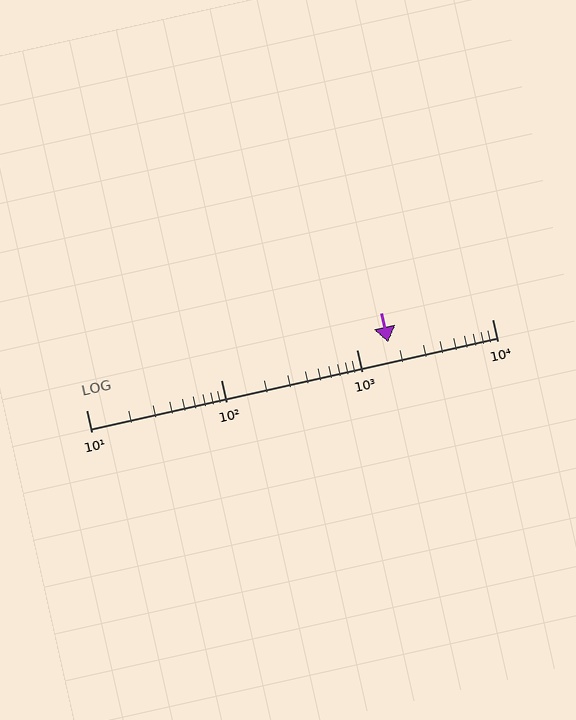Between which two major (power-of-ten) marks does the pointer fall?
The pointer is between 1000 and 10000.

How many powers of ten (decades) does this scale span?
The scale spans 3 decades, from 10 to 10000.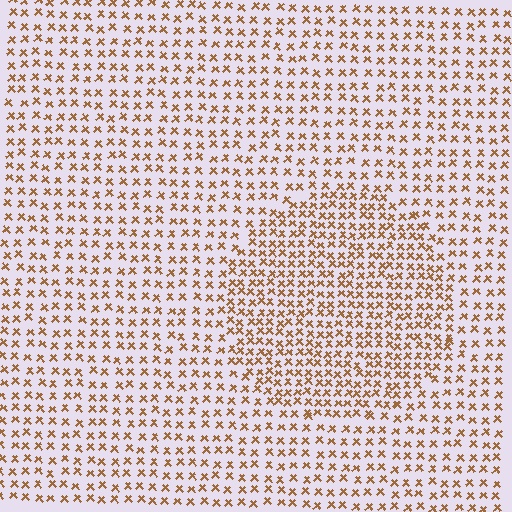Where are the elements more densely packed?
The elements are more densely packed inside the circle boundary.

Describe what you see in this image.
The image contains small brown elements arranged at two different densities. A circle-shaped region is visible where the elements are more densely packed than the surrounding area.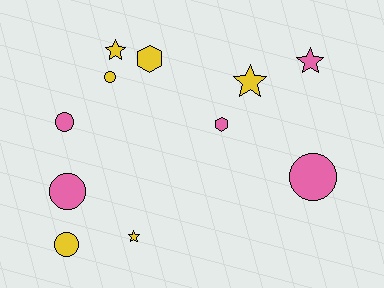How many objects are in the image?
There are 11 objects.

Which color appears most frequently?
Yellow, with 6 objects.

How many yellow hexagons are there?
There is 1 yellow hexagon.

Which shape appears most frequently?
Circle, with 5 objects.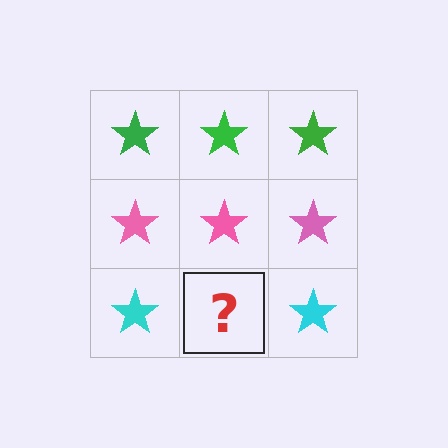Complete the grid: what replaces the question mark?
The question mark should be replaced with a cyan star.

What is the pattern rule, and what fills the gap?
The rule is that each row has a consistent color. The gap should be filled with a cyan star.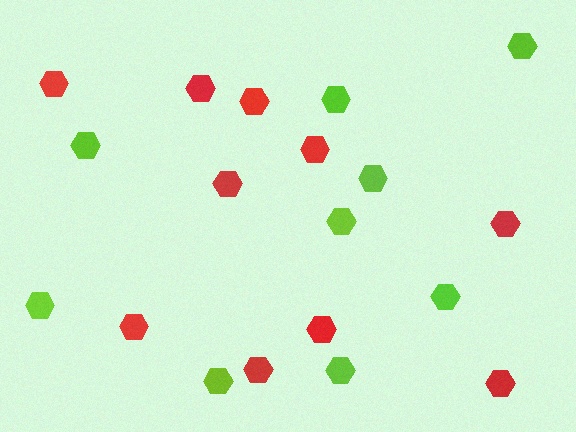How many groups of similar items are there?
There are 2 groups: one group of red hexagons (10) and one group of lime hexagons (9).